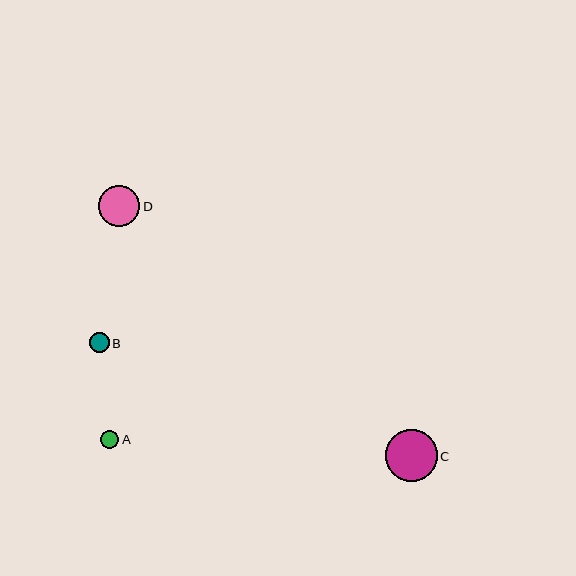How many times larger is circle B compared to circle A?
Circle B is approximately 1.1 times the size of circle A.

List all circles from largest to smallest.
From largest to smallest: C, D, B, A.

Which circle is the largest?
Circle C is the largest with a size of approximately 52 pixels.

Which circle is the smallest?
Circle A is the smallest with a size of approximately 18 pixels.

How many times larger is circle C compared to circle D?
Circle C is approximately 1.3 times the size of circle D.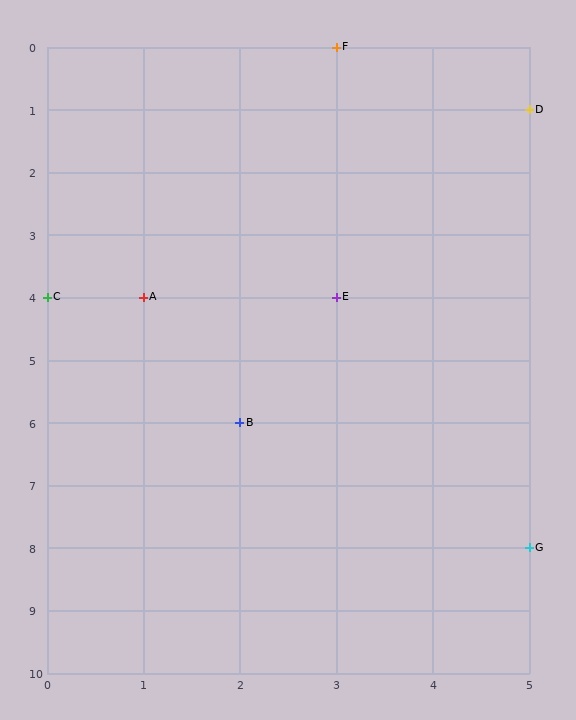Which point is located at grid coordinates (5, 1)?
Point D is at (5, 1).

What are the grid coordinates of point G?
Point G is at grid coordinates (5, 8).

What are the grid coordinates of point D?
Point D is at grid coordinates (5, 1).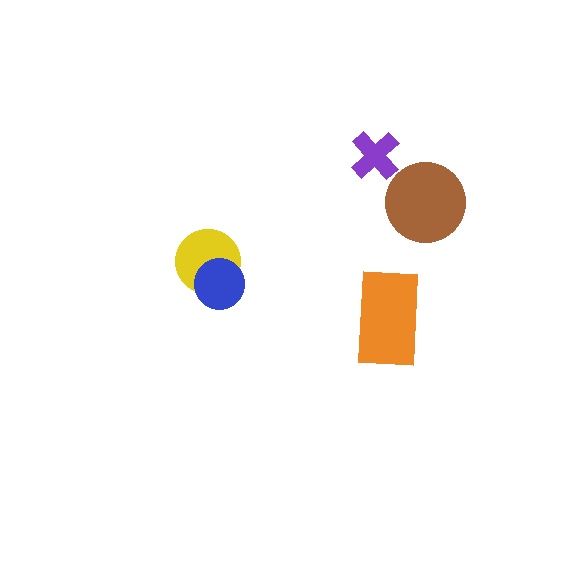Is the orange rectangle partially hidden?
No, no other shape covers it.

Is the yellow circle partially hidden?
Yes, it is partially covered by another shape.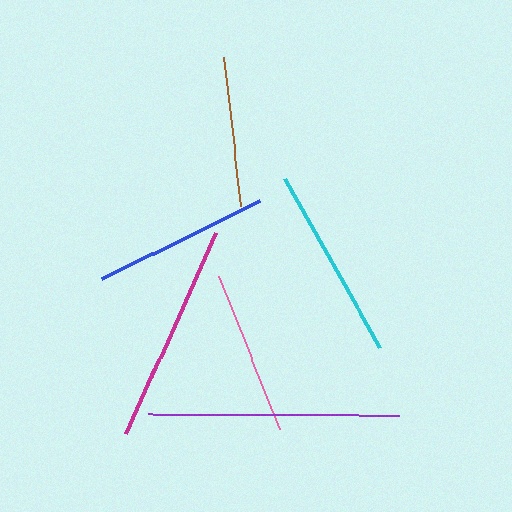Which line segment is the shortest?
The brown line is the shortest at approximately 149 pixels.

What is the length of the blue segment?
The blue segment is approximately 177 pixels long.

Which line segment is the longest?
The purple line is the longest at approximately 251 pixels.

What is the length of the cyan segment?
The cyan segment is approximately 193 pixels long.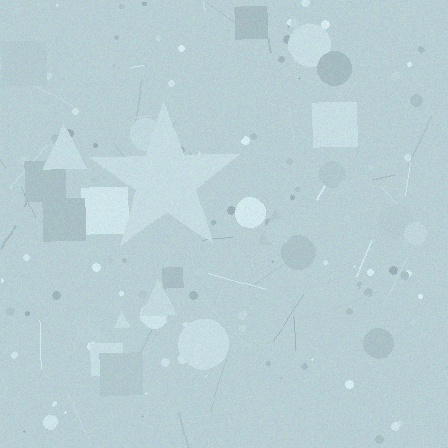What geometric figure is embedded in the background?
A star is embedded in the background.